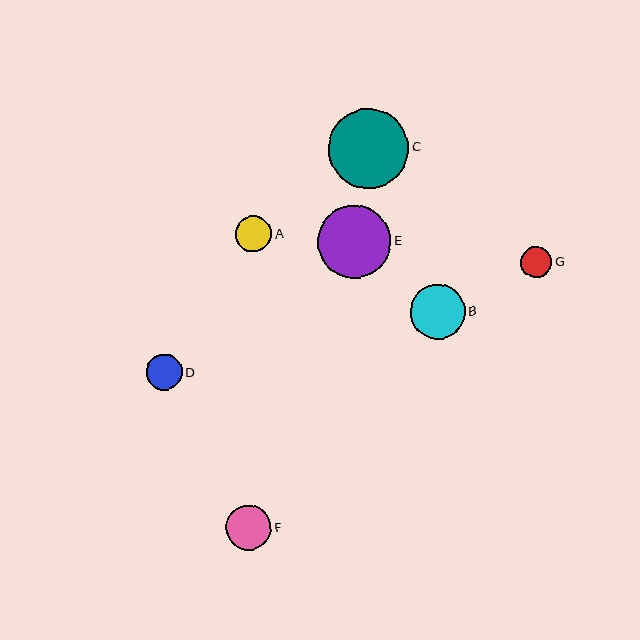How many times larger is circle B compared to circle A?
Circle B is approximately 1.5 times the size of circle A.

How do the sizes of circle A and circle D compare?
Circle A and circle D are approximately the same size.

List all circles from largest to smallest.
From largest to smallest: C, E, B, F, A, D, G.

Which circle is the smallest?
Circle G is the smallest with a size of approximately 31 pixels.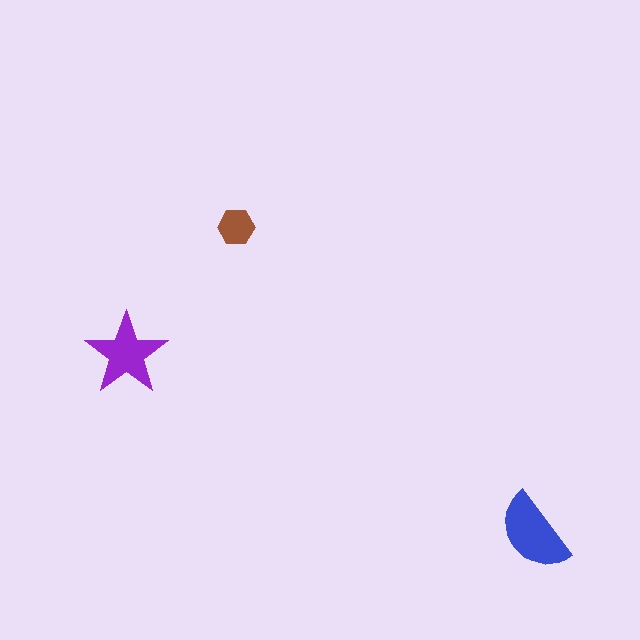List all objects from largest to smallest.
The blue semicircle, the purple star, the brown hexagon.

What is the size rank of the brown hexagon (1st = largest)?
3rd.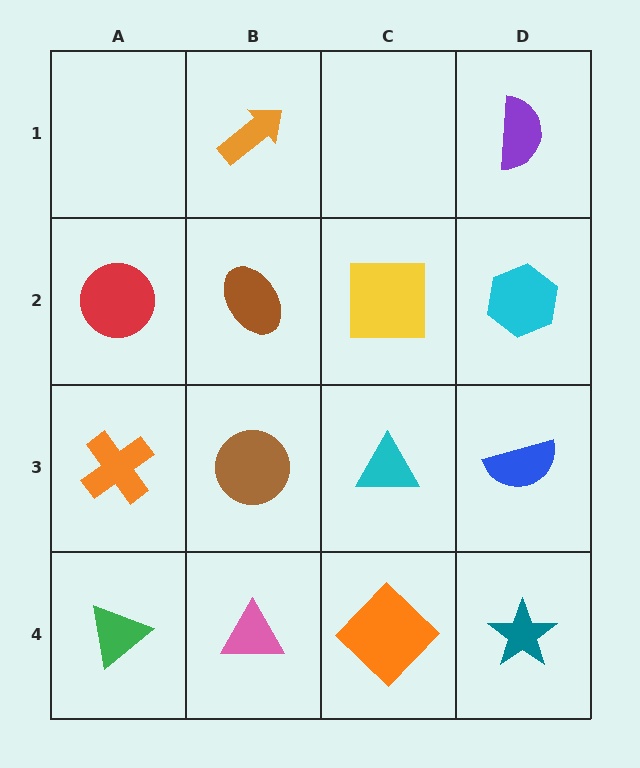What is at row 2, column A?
A red circle.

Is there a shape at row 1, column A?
No, that cell is empty.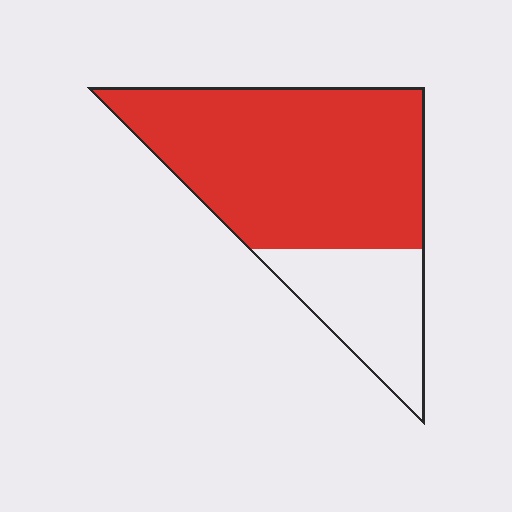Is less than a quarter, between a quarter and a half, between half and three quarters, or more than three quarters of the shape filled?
Between half and three quarters.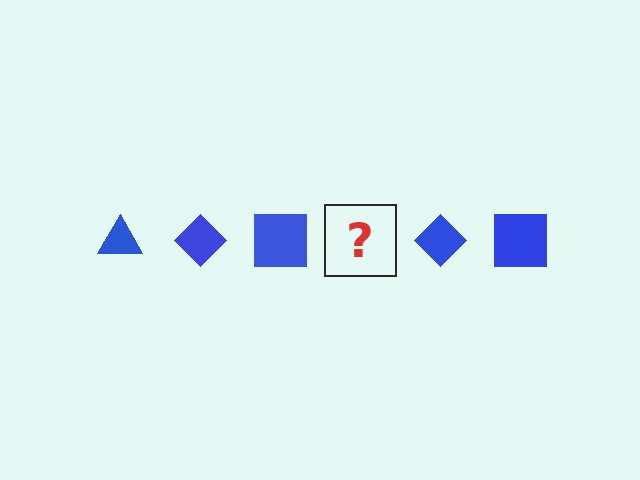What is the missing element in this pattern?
The missing element is a blue triangle.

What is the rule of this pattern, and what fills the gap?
The rule is that the pattern cycles through triangle, diamond, square shapes in blue. The gap should be filled with a blue triangle.